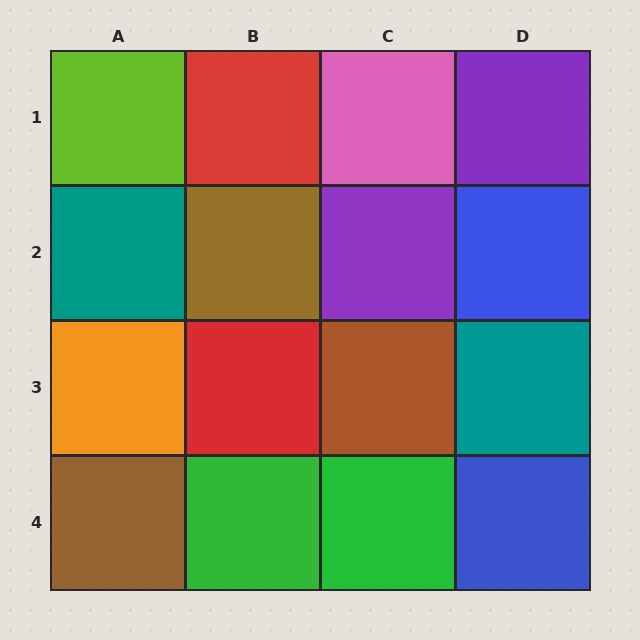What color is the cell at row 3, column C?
Brown.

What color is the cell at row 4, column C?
Green.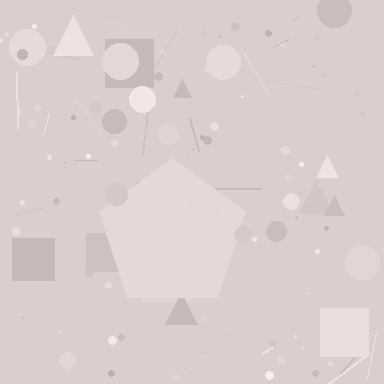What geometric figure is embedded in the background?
A pentagon is embedded in the background.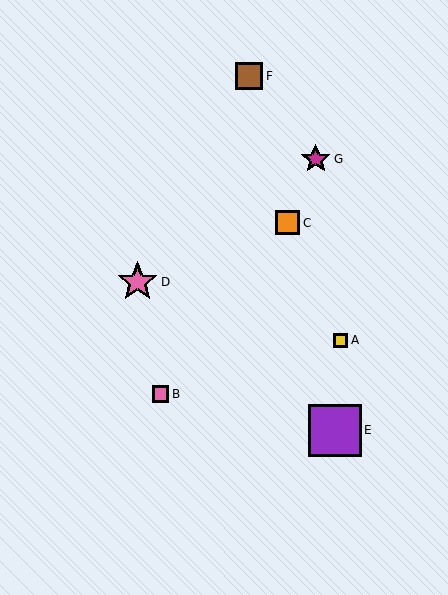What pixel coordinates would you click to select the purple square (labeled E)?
Click at (335, 430) to select the purple square E.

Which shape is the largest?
The purple square (labeled E) is the largest.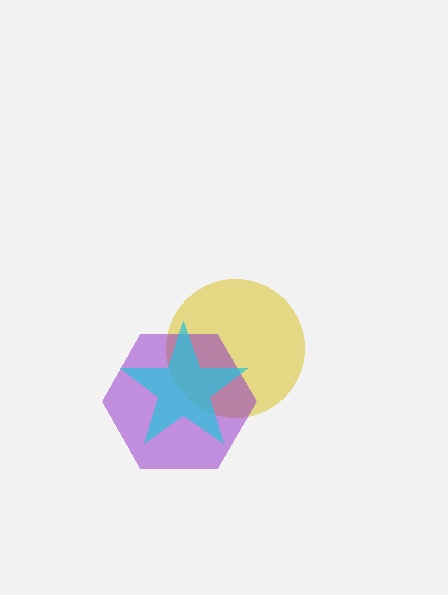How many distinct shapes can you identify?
There are 3 distinct shapes: a yellow circle, a purple hexagon, a cyan star.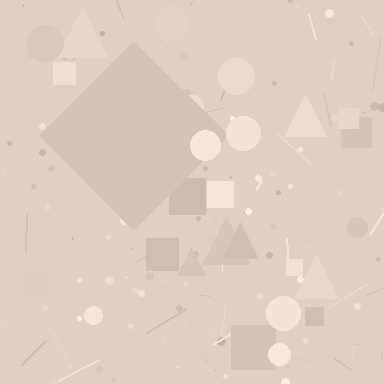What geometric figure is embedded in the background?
A diamond is embedded in the background.